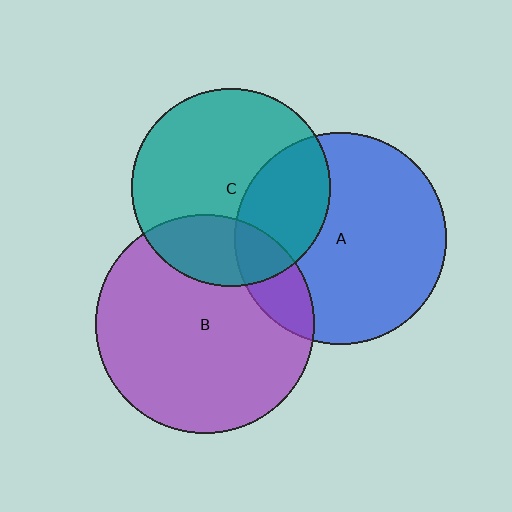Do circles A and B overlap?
Yes.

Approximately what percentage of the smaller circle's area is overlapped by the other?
Approximately 15%.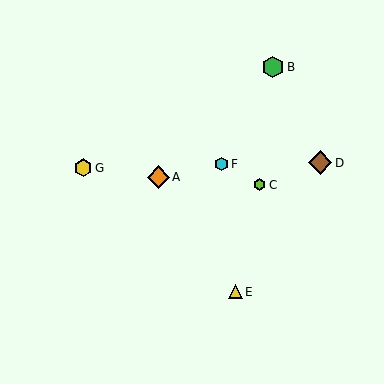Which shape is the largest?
The brown diamond (labeled D) is the largest.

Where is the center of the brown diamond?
The center of the brown diamond is at (320, 163).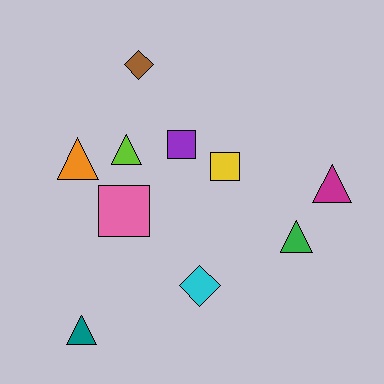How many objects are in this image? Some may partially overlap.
There are 10 objects.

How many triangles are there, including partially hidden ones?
There are 5 triangles.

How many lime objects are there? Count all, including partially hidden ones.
There is 1 lime object.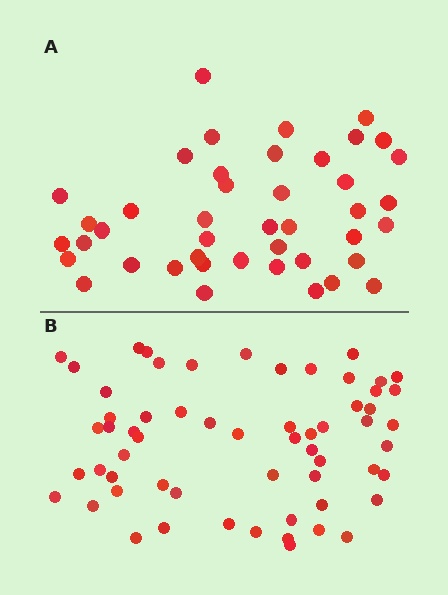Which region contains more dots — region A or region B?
Region B (the bottom region) has more dots.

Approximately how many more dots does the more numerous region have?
Region B has approximately 15 more dots than region A.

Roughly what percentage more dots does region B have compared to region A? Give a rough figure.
About 40% more.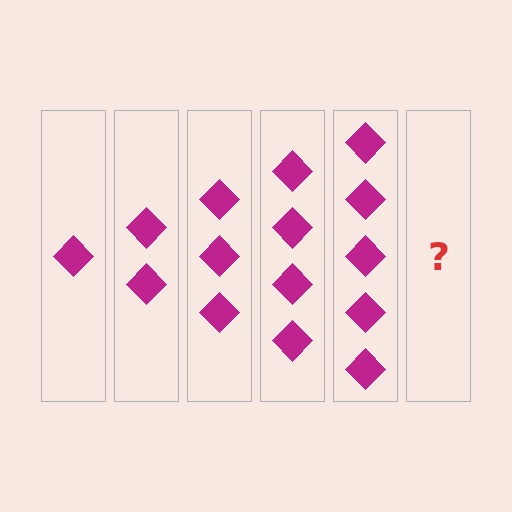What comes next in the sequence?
The next element should be 6 diamonds.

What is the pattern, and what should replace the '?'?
The pattern is that each step adds one more diamond. The '?' should be 6 diamonds.